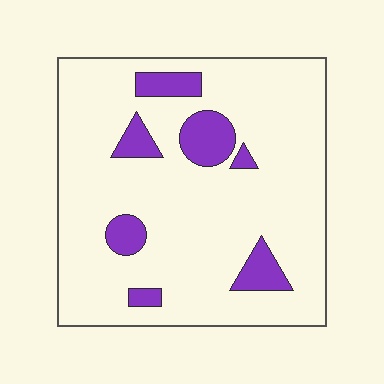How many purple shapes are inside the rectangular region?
7.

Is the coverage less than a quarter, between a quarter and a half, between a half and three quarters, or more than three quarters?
Less than a quarter.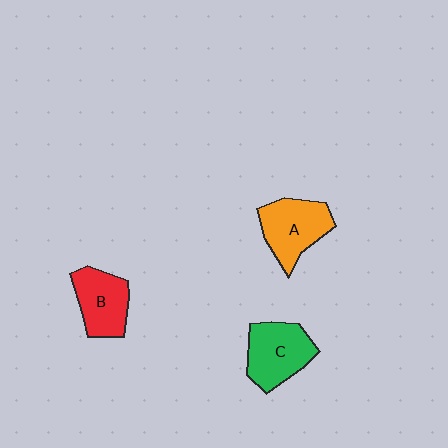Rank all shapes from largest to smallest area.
From largest to smallest: C (green), A (orange), B (red).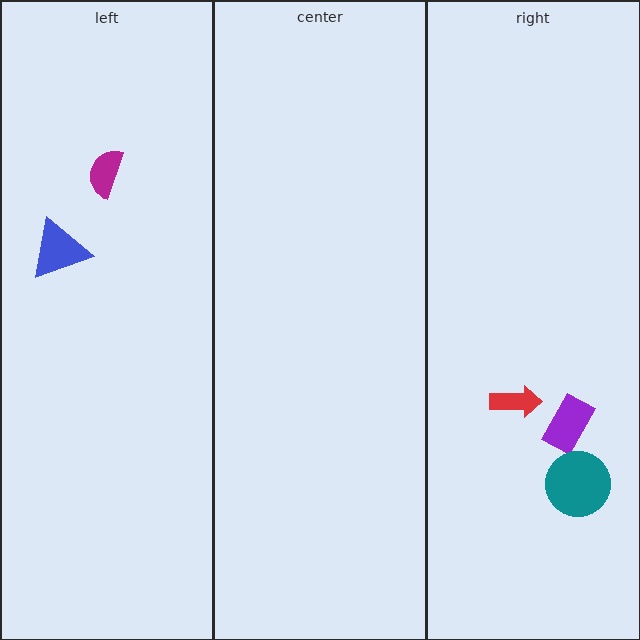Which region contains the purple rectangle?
The right region.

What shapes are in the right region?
The red arrow, the purple rectangle, the teal circle.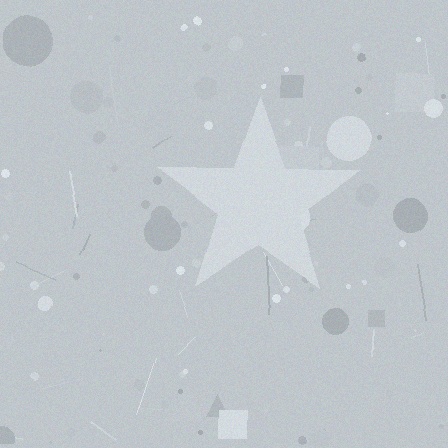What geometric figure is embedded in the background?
A star is embedded in the background.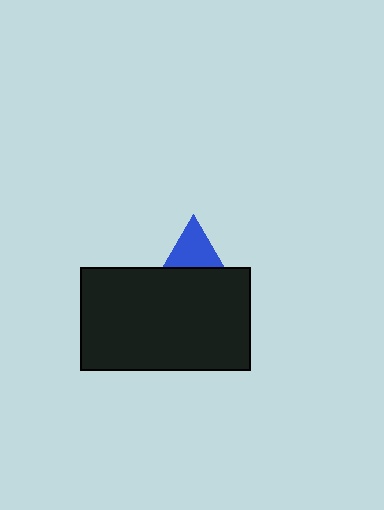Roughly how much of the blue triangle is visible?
A small part of it is visible (roughly 43%).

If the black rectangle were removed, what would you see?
You would see the complete blue triangle.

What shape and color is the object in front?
The object in front is a black rectangle.